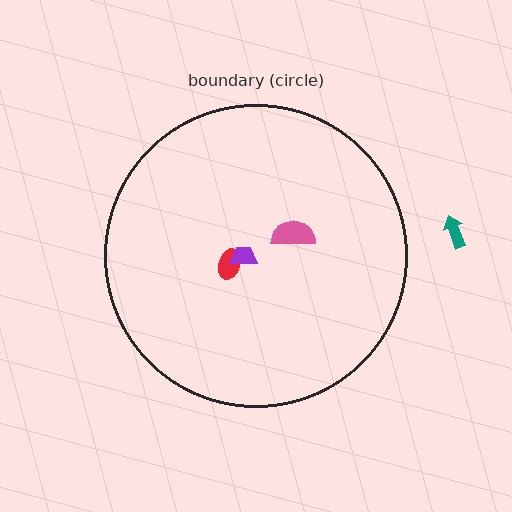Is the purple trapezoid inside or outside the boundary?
Inside.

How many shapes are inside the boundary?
3 inside, 1 outside.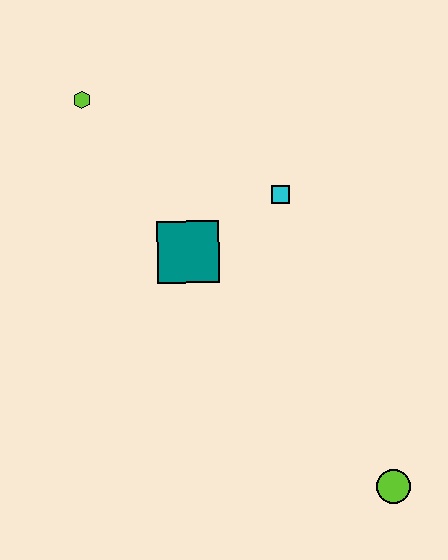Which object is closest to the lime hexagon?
The teal square is closest to the lime hexagon.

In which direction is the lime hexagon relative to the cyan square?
The lime hexagon is to the left of the cyan square.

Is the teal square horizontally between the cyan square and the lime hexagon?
Yes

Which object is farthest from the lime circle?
The lime hexagon is farthest from the lime circle.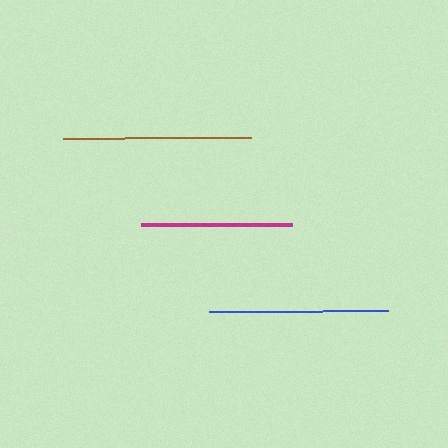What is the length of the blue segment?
The blue segment is approximately 178 pixels long.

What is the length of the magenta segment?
The magenta segment is approximately 152 pixels long.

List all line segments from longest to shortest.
From longest to shortest: brown, blue, magenta.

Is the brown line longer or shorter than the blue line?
The brown line is longer than the blue line.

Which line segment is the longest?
The brown line is the longest at approximately 188 pixels.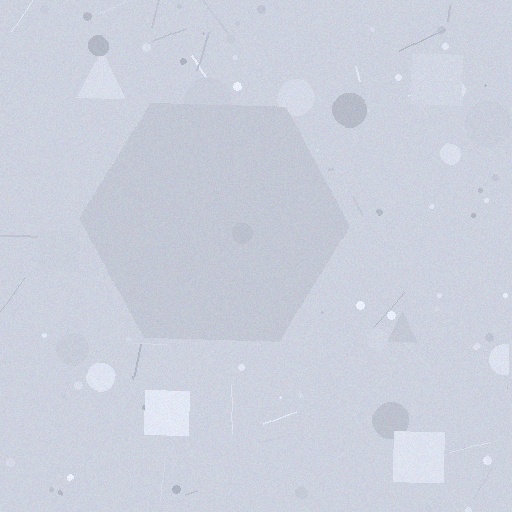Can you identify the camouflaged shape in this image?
The camouflaged shape is a hexagon.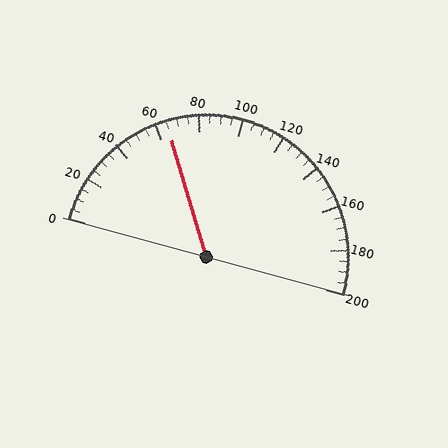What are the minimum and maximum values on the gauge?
The gauge ranges from 0 to 200.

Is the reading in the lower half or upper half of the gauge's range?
The reading is in the lower half of the range (0 to 200).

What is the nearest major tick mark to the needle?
The nearest major tick mark is 60.